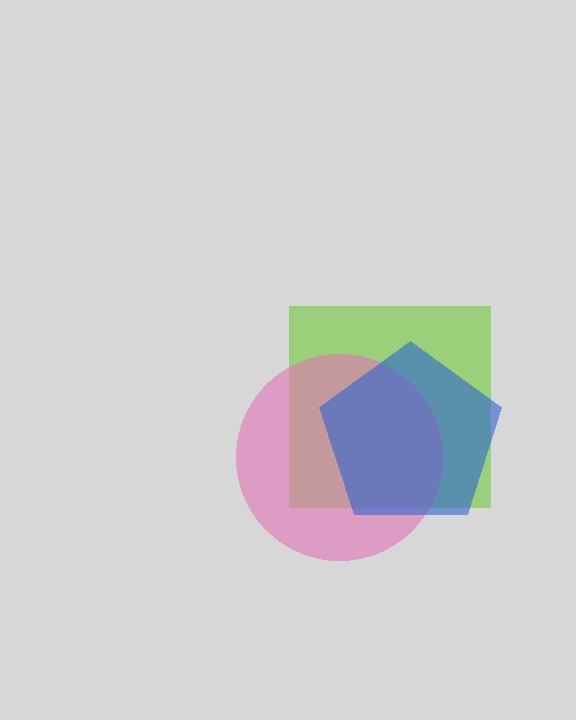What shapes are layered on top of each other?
The layered shapes are: a lime square, a pink circle, a blue pentagon.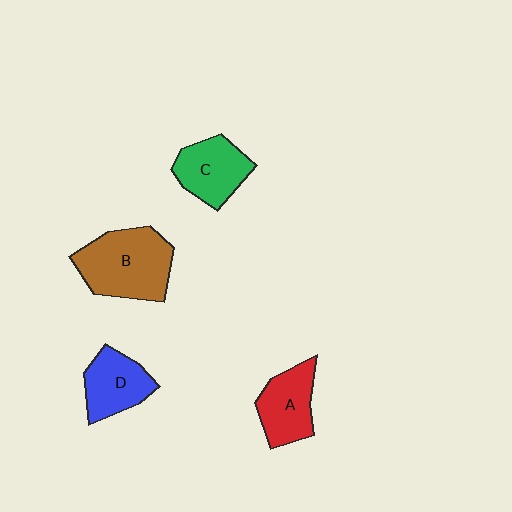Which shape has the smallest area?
Shape D (blue).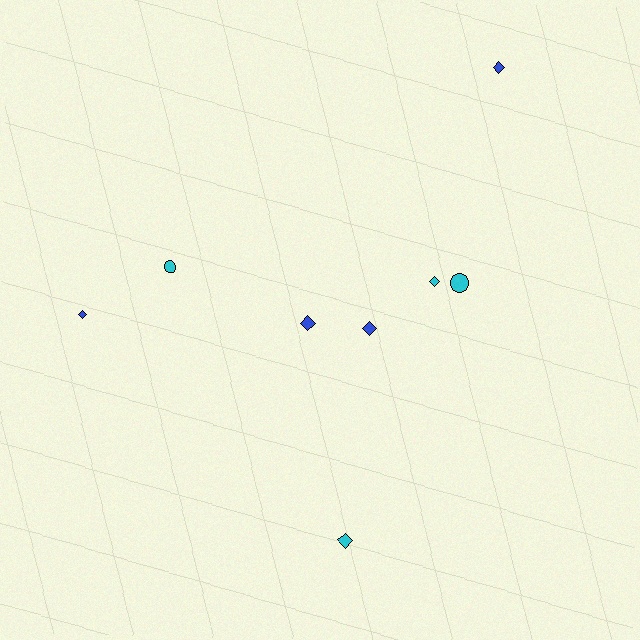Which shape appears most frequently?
Diamond, with 6 objects.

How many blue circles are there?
There are no blue circles.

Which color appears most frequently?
Blue, with 4 objects.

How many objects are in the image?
There are 8 objects.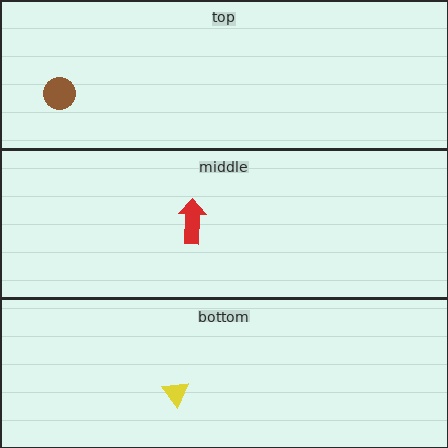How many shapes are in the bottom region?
1.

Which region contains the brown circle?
The top region.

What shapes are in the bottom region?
The yellow triangle.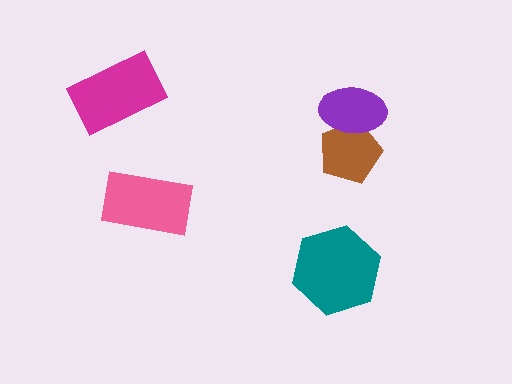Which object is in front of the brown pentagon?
The purple ellipse is in front of the brown pentagon.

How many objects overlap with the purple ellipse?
1 object overlaps with the purple ellipse.